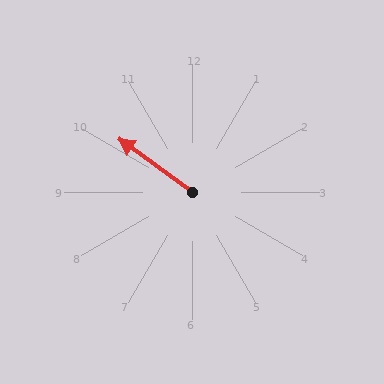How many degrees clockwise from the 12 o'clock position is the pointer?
Approximately 306 degrees.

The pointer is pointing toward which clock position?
Roughly 10 o'clock.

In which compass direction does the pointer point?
Northwest.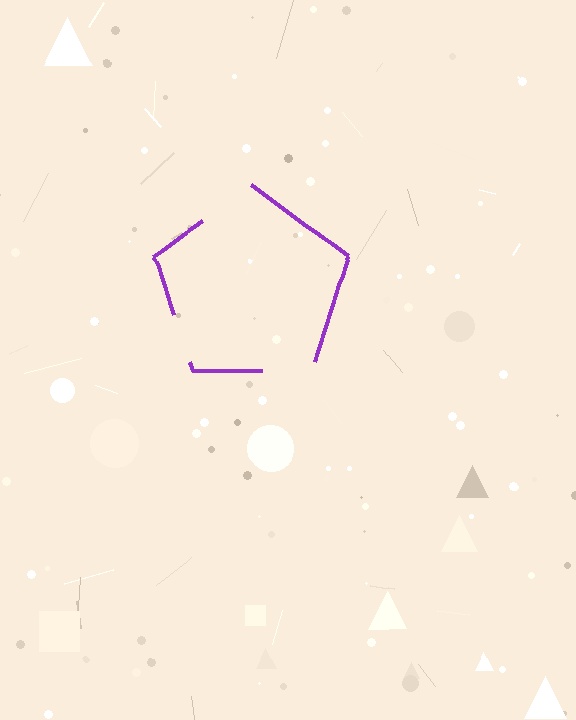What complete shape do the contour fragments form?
The contour fragments form a pentagon.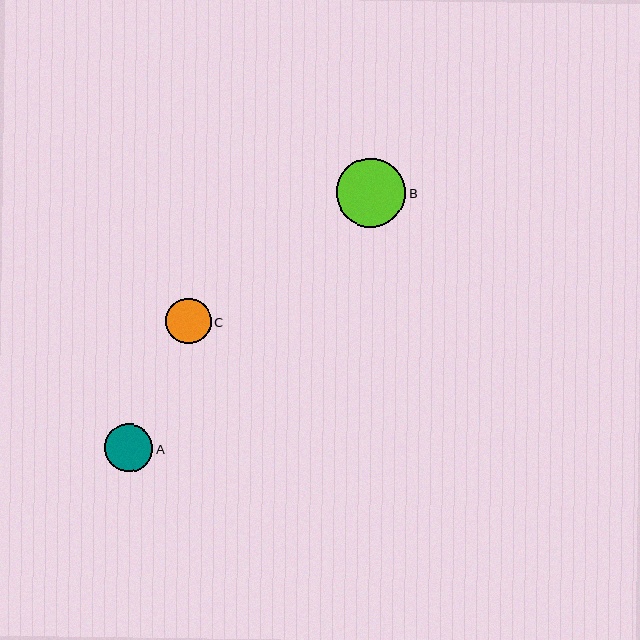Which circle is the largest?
Circle B is the largest with a size of approximately 69 pixels.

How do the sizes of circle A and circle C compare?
Circle A and circle C are approximately the same size.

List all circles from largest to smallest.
From largest to smallest: B, A, C.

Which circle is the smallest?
Circle C is the smallest with a size of approximately 46 pixels.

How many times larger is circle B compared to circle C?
Circle B is approximately 1.5 times the size of circle C.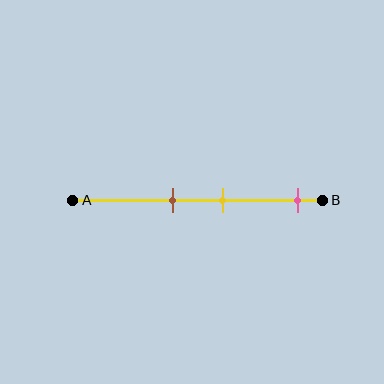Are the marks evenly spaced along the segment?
No, the marks are not evenly spaced.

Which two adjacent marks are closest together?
The brown and yellow marks are the closest adjacent pair.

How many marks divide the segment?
There are 3 marks dividing the segment.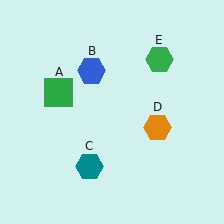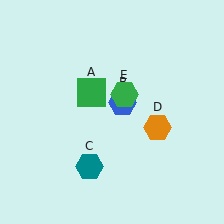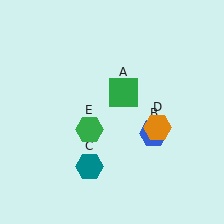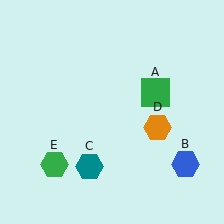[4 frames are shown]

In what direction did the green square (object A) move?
The green square (object A) moved right.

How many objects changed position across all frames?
3 objects changed position: green square (object A), blue hexagon (object B), green hexagon (object E).